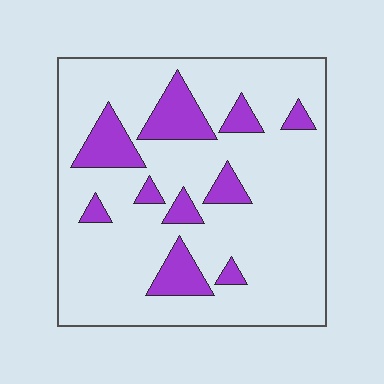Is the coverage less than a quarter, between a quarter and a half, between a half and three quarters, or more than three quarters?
Less than a quarter.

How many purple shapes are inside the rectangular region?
10.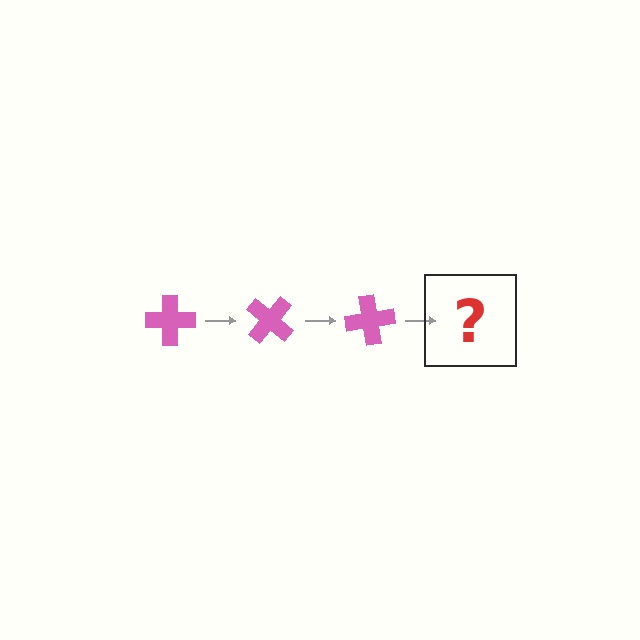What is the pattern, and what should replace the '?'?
The pattern is that the cross rotates 40 degrees each step. The '?' should be a pink cross rotated 120 degrees.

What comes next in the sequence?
The next element should be a pink cross rotated 120 degrees.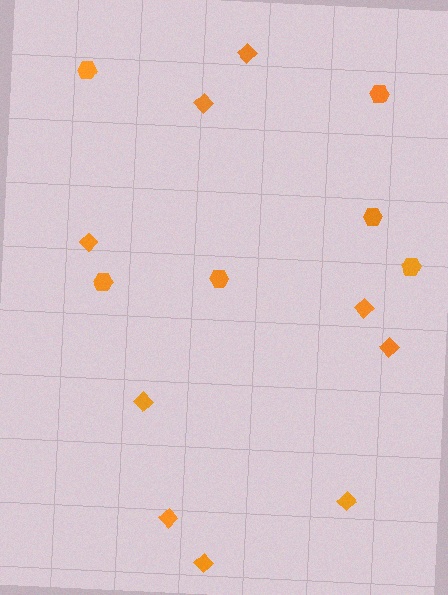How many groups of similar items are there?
There are 2 groups: one group of hexagons (6) and one group of diamonds (9).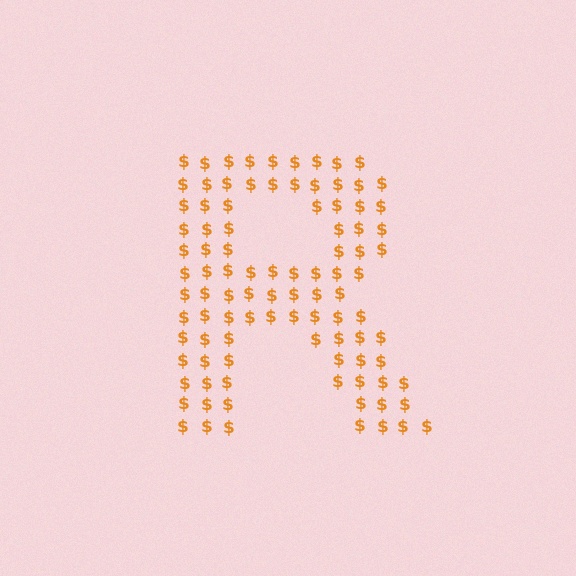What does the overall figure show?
The overall figure shows the letter R.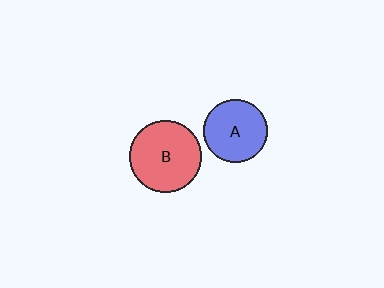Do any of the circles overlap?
No, none of the circles overlap.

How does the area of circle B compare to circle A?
Approximately 1.3 times.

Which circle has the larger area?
Circle B (red).